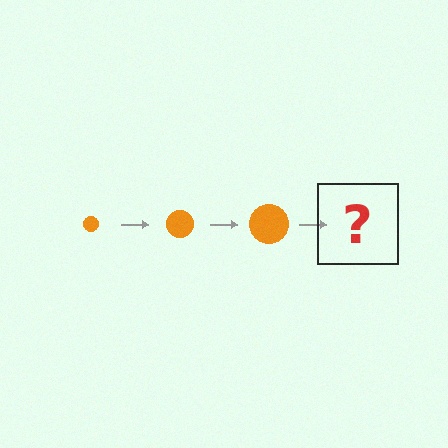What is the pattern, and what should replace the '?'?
The pattern is that the circle gets progressively larger each step. The '?' should be an orange circle, larger than the previous one.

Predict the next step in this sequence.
The next step is an orange circle, larger than the previous one.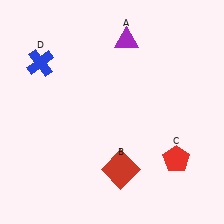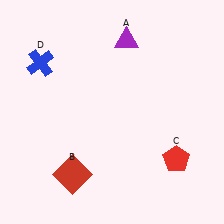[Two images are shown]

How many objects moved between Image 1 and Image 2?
1 object moved between the two images.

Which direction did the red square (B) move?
The red square (B) moved left.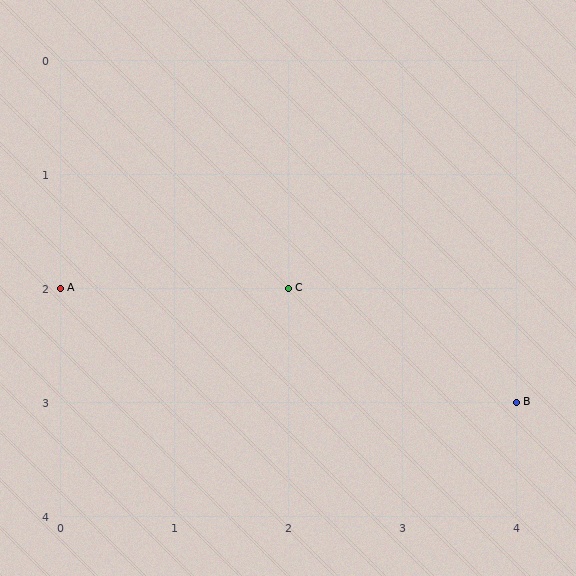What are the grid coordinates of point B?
Point B is at grid coordinates (4, 3).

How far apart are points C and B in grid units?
Points C and B are 2 columns and 1 row apart (about 2.2 grid units diagonally).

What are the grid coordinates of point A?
Point A is at grid coordinates (0, 2).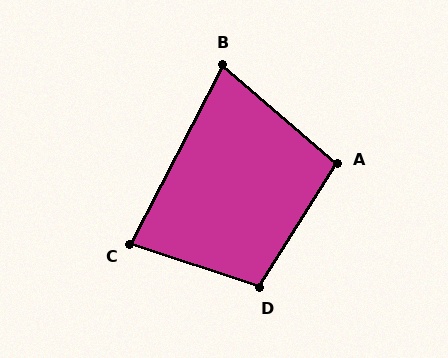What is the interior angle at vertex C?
Approximately 81 degrees (acute).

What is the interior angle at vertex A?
Approximately 99 degrees (obtuse).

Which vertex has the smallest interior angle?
B, at approximately 77 degrees.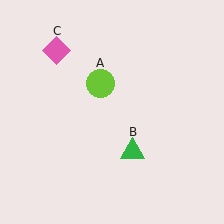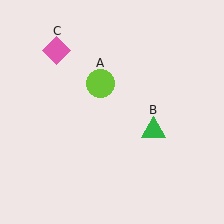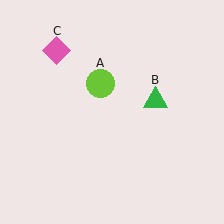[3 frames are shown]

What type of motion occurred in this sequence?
The green triangle (object B) rotated counterclockwise around the center of the scene.